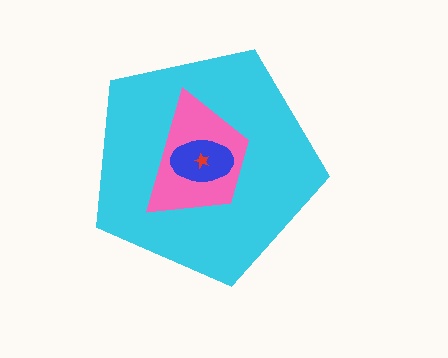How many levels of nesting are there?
4.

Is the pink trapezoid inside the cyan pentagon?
Yes.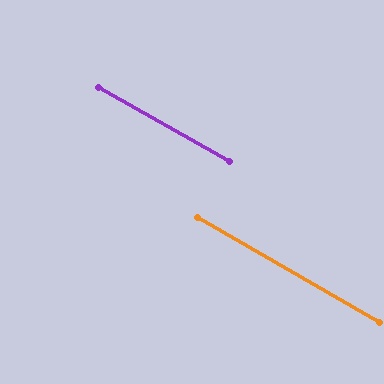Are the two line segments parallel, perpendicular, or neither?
Parallel — their directions differ by only 0.6°.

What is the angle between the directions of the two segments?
Approximately 1 degree.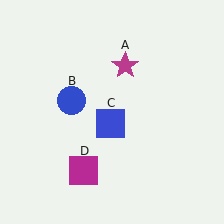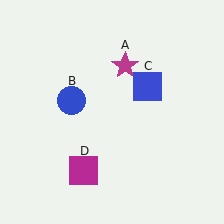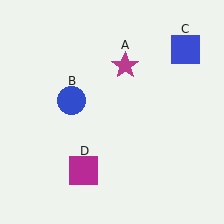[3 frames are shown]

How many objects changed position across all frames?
1 object changed position: blue square (object C).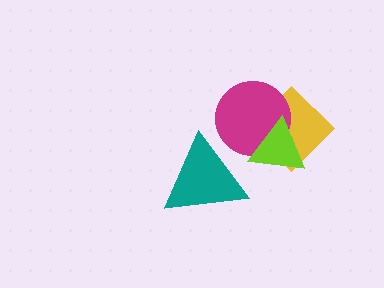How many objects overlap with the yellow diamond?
2 objects overlap with the yellow diamond.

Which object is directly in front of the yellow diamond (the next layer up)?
The magenta circle is directly in front of the yellow diamond.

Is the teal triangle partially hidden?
No, no other shape covers it.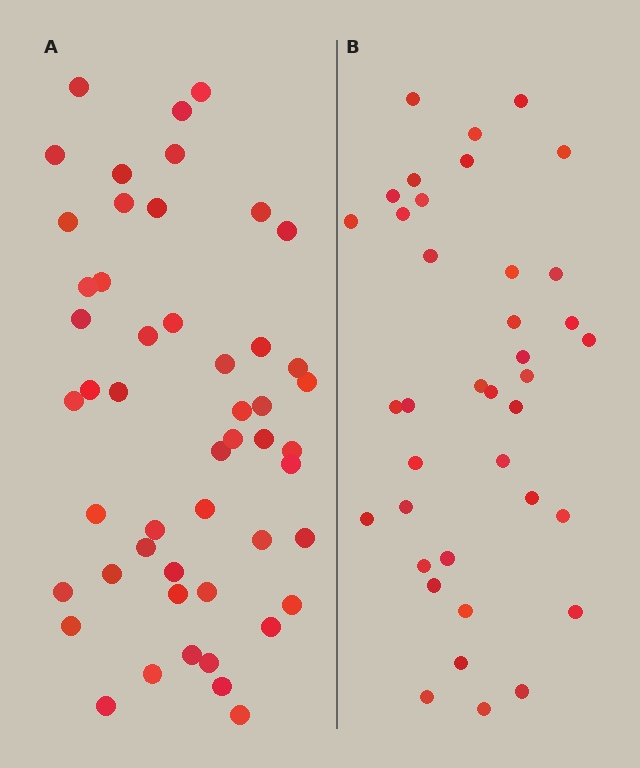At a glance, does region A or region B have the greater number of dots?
Region A (the left region) has more dots.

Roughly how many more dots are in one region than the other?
Region A has roughly 12 or so more dots than region B.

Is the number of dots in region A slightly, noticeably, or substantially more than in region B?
Region A has noticeably more, but not dramatically so. The ratio is roughly 1.3 to 1.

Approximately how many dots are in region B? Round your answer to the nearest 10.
About 40 dots. (The exact count is 38, which rounds to 40.)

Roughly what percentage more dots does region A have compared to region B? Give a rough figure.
About 30% more.